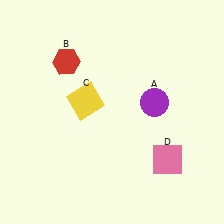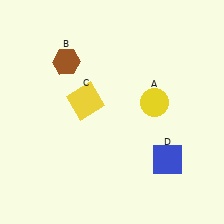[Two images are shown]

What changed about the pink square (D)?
In Image 1, D is pink. In Image 2, it changed to blue.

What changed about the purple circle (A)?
In Image 1, A is purple. In Image 2, it changed to yellow.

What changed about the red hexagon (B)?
In Image 1, B is red. In Image 2, it changed to brown.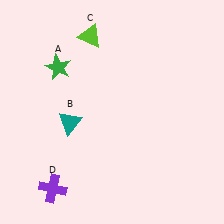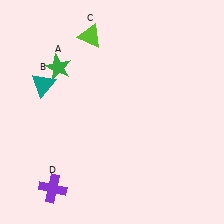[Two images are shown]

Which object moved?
The teal triangle (B) moved up.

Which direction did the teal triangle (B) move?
The teal triangle (B) moved up.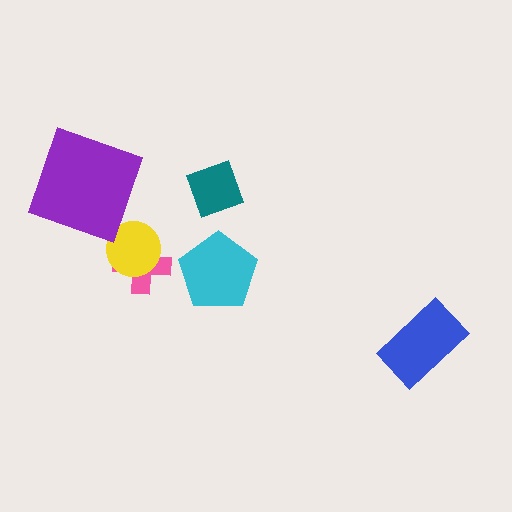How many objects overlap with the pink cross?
1 object overlaps with the pink cross.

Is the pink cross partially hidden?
Yes, it is partially covered by another shape.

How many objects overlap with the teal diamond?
0 objects overlap with the teal diamond.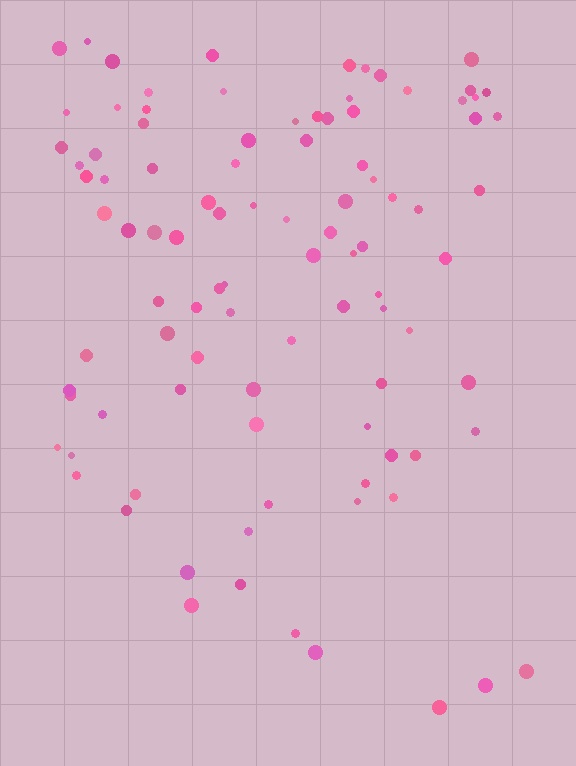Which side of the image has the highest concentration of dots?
The top.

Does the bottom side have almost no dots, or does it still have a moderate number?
Still a moderate number, just noticeably fewer than the top.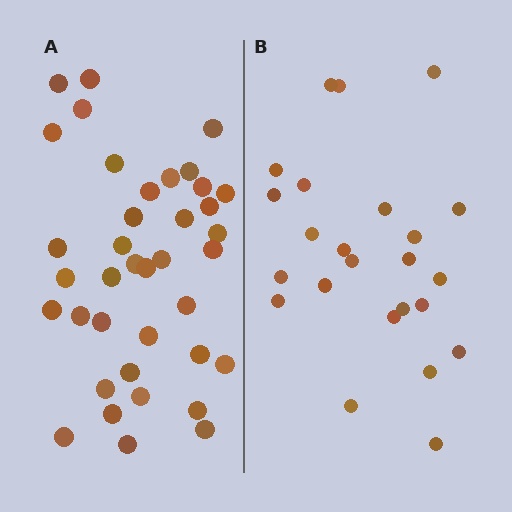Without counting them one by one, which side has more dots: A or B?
Region A (the left region) has more dots.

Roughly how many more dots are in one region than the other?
Region A has approximately 15 more dots than region B.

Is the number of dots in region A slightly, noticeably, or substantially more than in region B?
Region A has substantially more. The ratio is roughly 1.6 to 1.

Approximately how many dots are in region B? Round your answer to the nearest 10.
About 20 dots. (The exact count is 24, which rounds to 20.)